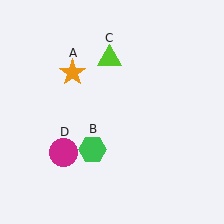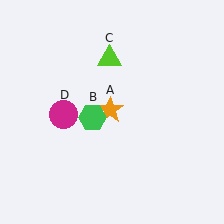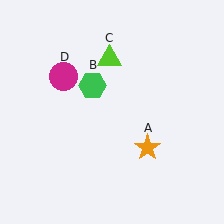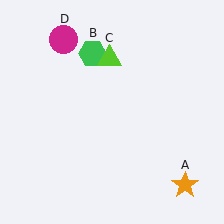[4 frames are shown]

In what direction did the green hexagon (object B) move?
The green hexagon (object B) moved up.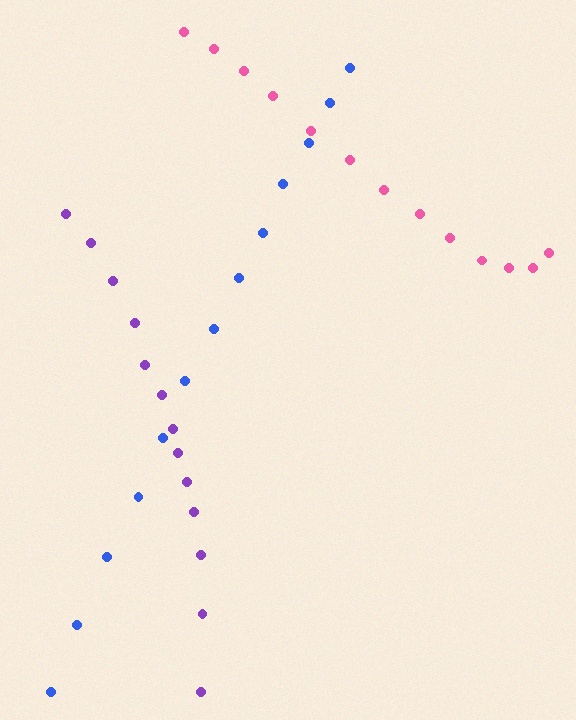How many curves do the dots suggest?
There are 3 distinct paths.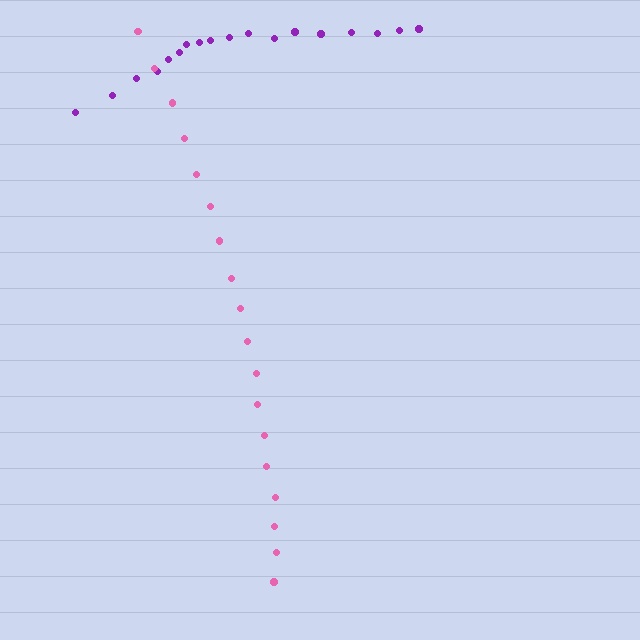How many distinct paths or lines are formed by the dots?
There are 2 distinct paths.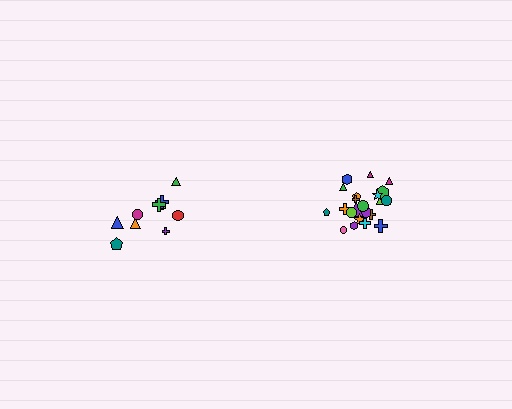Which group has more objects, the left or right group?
The right group.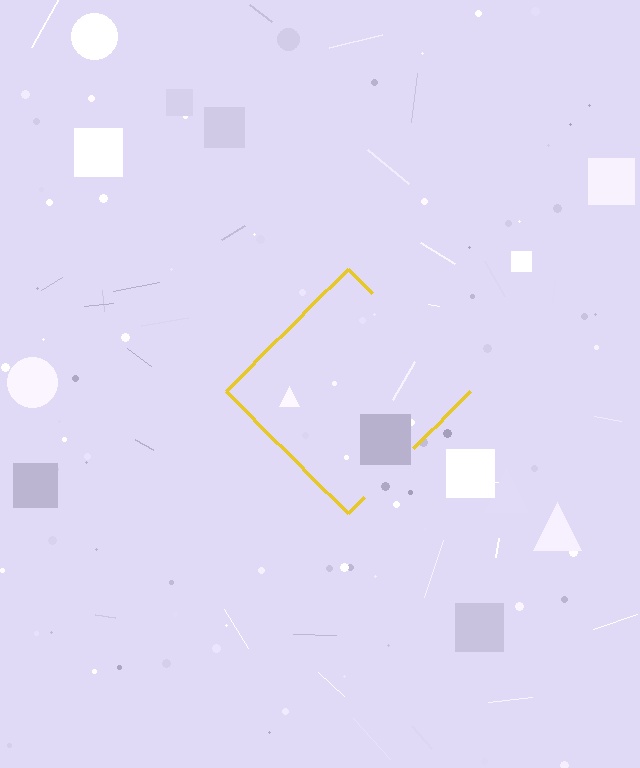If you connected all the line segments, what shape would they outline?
They would outline a diamond.